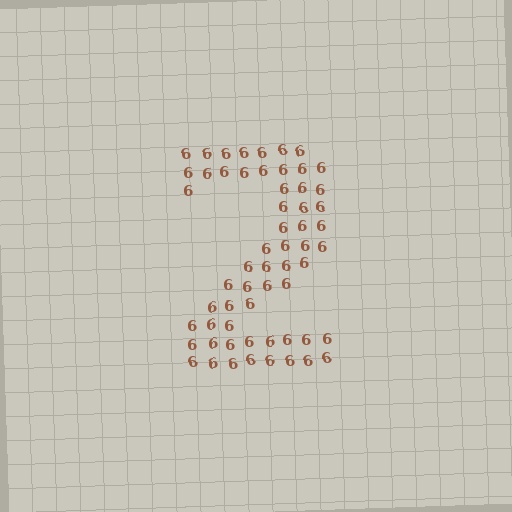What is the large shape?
The large shape is the digit 2.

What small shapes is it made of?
It is made of small digit 6's.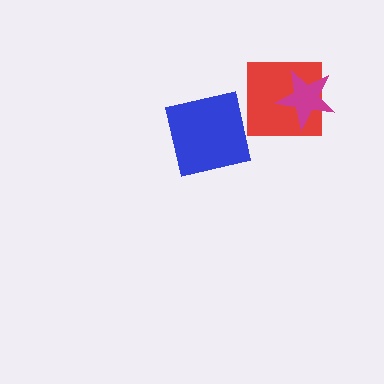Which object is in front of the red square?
The magenta star is in front of the red square.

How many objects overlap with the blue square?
0 objects overlap with the blue square.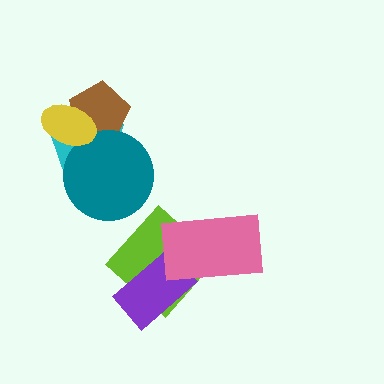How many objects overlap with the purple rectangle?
2 objects overlap with the purple rectangle.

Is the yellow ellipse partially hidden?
No, no other shape covers it.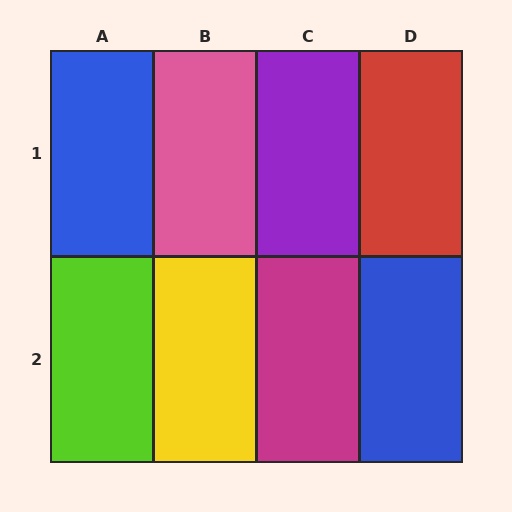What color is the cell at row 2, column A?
Lime.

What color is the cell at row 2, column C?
Magenta.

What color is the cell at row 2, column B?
Yellow.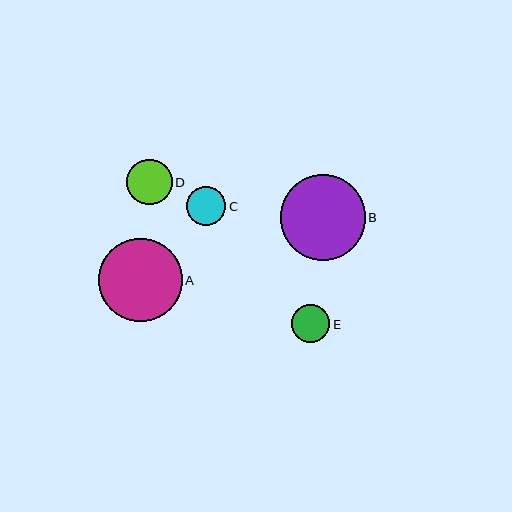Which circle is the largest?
Circle B is the largest with a size of approximately 85 pixels.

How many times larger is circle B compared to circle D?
Circle B is approximately 1.9 times the size of circle D.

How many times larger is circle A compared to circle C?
Circle A is approximately 2.1 times the size of circle C.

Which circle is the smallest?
Circle E is the smallest with a size of approximately 39 pixels.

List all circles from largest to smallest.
From largest to smallest: B, A, D, C, E.